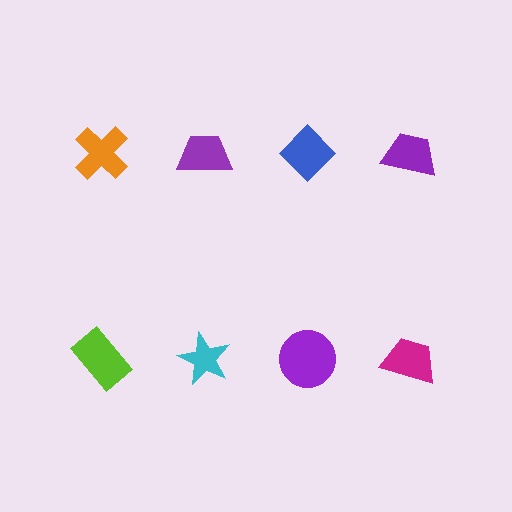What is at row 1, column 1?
An orange cross.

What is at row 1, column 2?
A purple trapezoid.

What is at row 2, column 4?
A magenta trapezoid.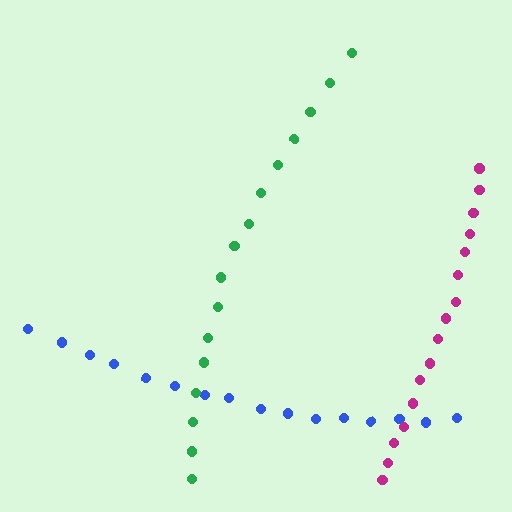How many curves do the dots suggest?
There are 3 distinct paths.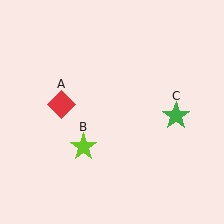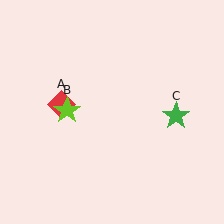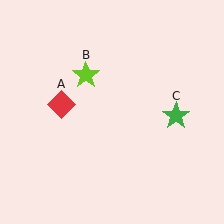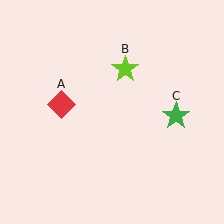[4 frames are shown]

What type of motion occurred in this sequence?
The lime star (object B) rotated clockwise around the center of the scene.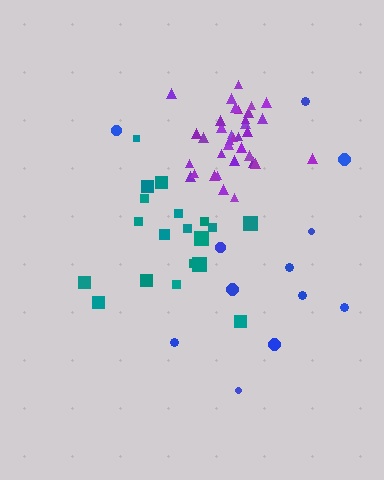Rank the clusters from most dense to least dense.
purple, teal, blue.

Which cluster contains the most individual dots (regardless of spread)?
Purple (35).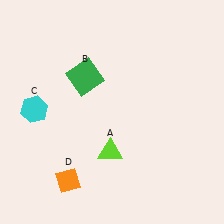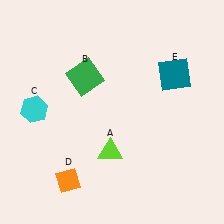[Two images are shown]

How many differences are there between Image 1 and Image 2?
There is 1 difference between the two images.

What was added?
A teal square (E) was added in Image 2.